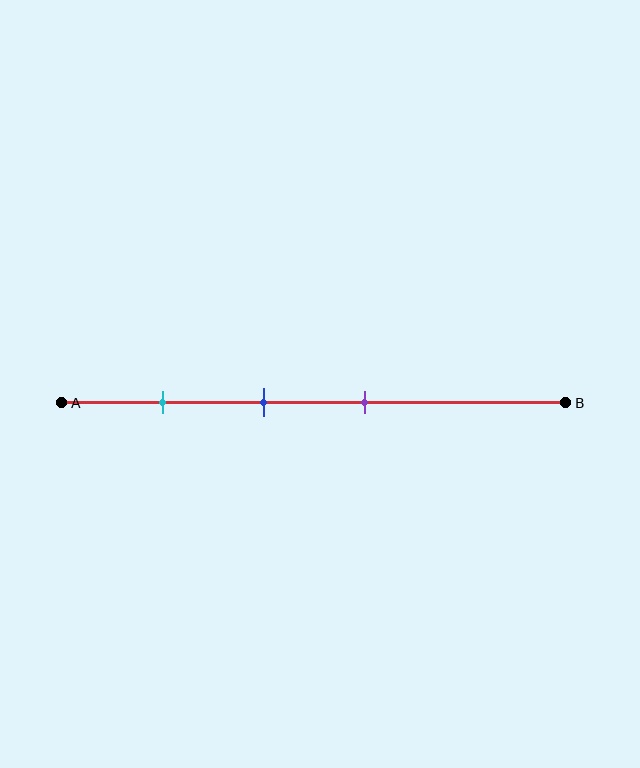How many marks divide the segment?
There are 3 marks dividing the segment.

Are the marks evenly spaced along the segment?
Yes, the marks are approximately evenly spaced.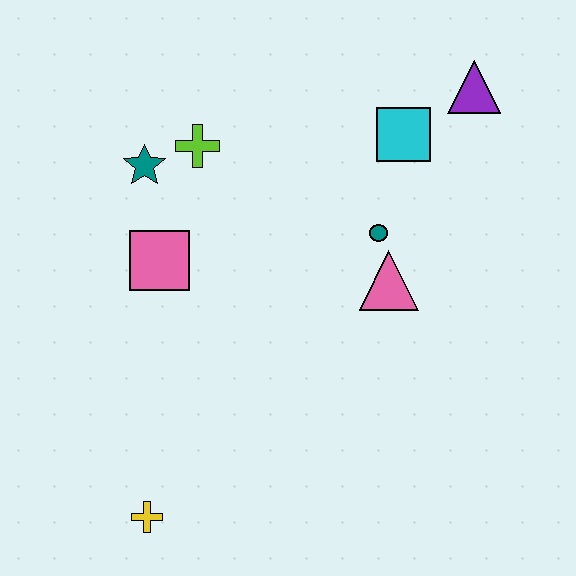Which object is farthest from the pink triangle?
The yellow cross is farthest from the pink triangle.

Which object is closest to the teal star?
The lime cross is closest to the teal star.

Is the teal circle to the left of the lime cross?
No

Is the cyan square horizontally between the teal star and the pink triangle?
No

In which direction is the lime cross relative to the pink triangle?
The lime cross is to the left of the pink triangle.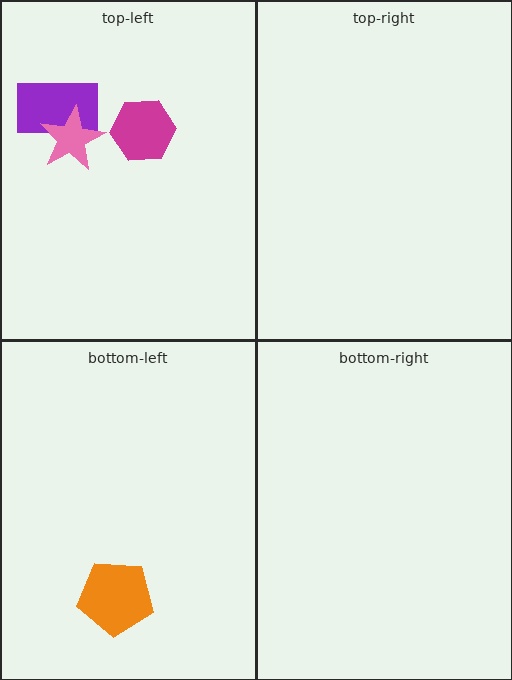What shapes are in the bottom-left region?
The orange pentagon.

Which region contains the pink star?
The top-left region.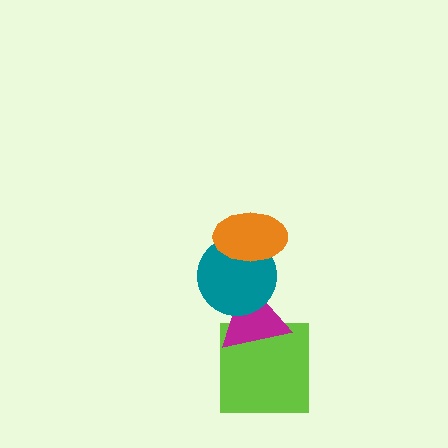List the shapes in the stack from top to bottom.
From top to bottom: the orange ellipse, the teal circle, the magenta triangle, the lime square.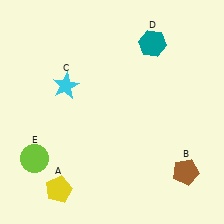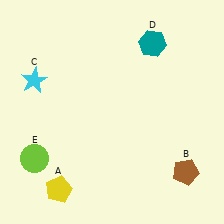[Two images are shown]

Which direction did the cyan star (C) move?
The cyan star (C) moved left.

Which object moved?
The cyan star (C) moved left.